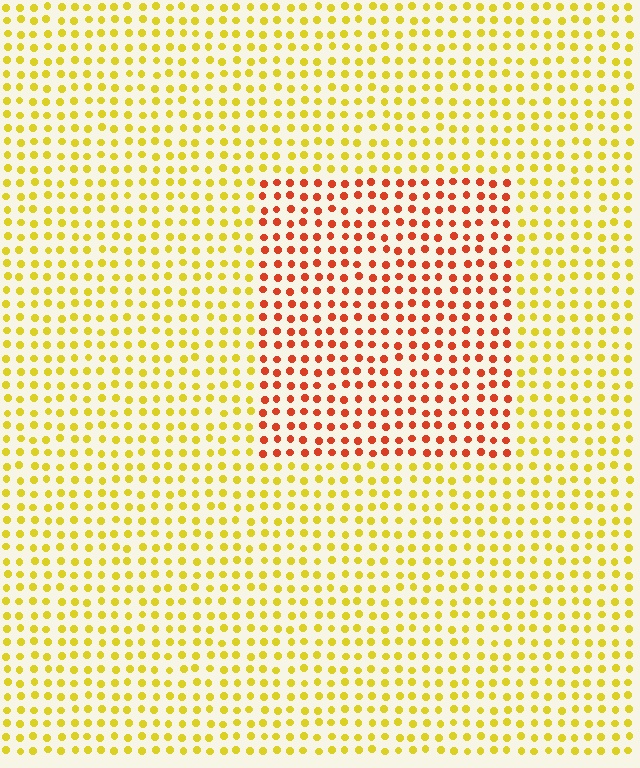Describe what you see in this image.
The image is filled with small yellow elements in a uniform arrangement. A rectangle-shaped region is visible where the elements are tinted to a slightly different hue, forming a subtle color boundary.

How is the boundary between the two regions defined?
The boundary is defined purely by a slight shift in hue (about 48 degrees). Spacing, size, and orientation are identical on both sides.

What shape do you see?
I see a rectangle.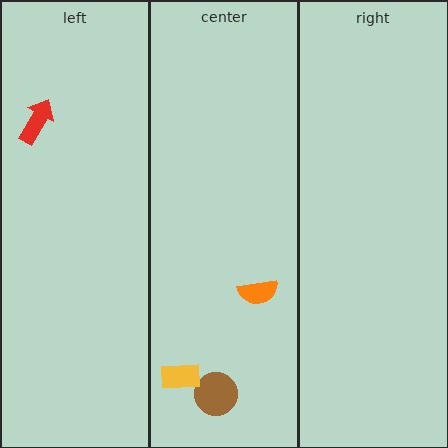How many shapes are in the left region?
1.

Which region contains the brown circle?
The center region.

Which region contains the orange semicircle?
The center region.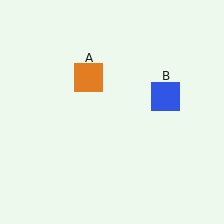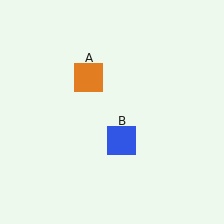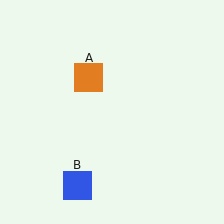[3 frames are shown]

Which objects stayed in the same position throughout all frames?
Orange square (object A) remained stationary.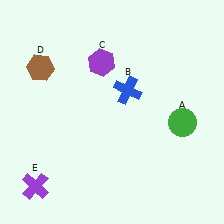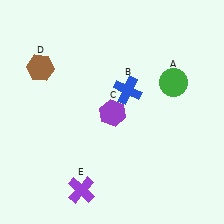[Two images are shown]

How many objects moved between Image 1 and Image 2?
3 objects moved between the two images.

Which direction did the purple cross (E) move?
The purple cross (E) moved right.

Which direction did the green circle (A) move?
The green circle (A) moved up.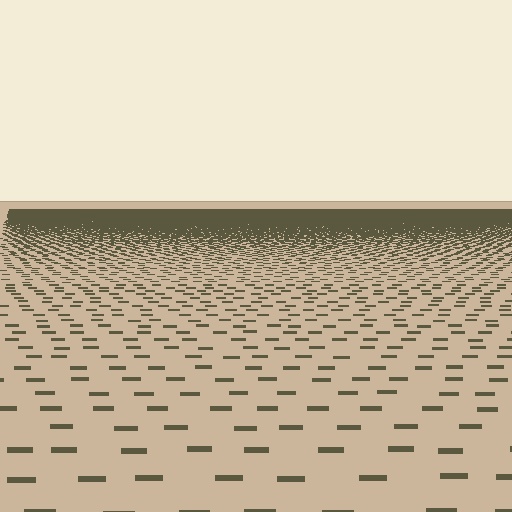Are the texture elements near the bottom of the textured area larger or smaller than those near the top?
Larger. Near the bottom, elements are closer to the viewer and appear at a bigger on-screen size.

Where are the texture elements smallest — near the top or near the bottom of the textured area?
Near the top.